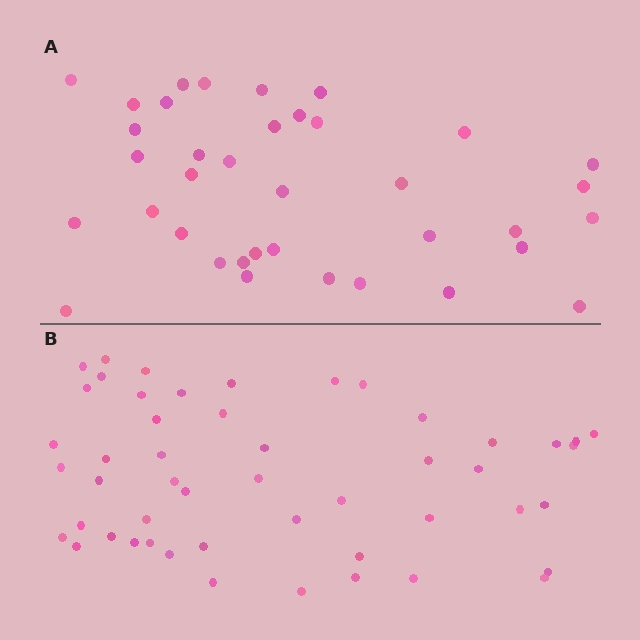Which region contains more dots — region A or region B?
Region B (the bottom region) has more dots.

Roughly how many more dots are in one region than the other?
Region B has approximately 15 more dots than region A.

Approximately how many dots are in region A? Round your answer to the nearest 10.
About 40 dots. (The exact count is 37, which rounds to 40.)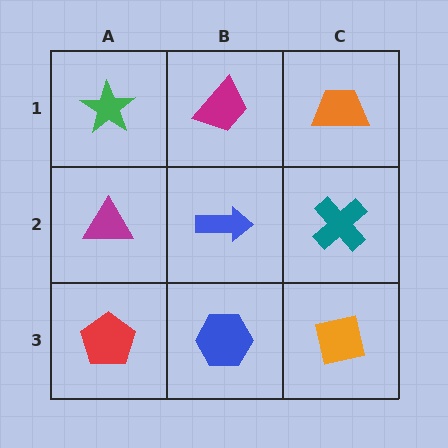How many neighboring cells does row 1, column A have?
2.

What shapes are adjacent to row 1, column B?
A blue arrow (row 2, column B), a green star (row 1, column A), an orange trapezoid (row 1, column C).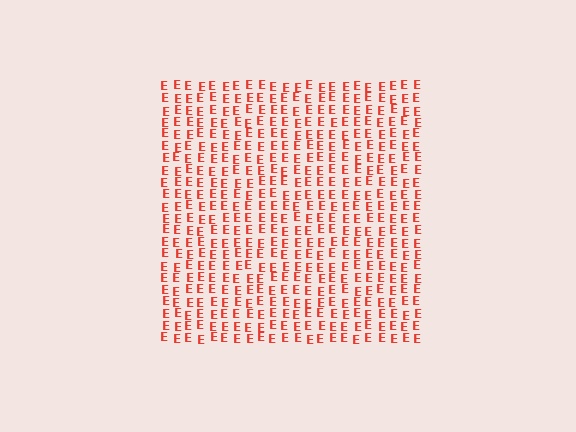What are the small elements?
The small elements are letter E's.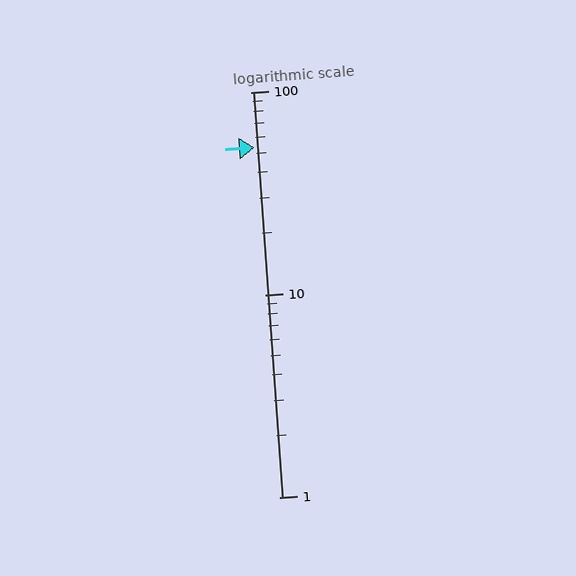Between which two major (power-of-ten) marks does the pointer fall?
The pointer is between 10 and 100.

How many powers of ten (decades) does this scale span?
The scale spans 2 decades, from 1 to 100.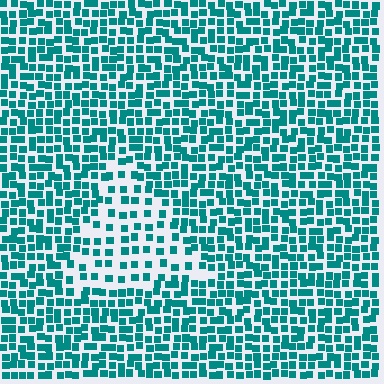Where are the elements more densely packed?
The elements are more densely packed outside the triangle boundary.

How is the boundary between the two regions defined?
The boundary is defined by a change in element density (approximately 2.1x ratio). All elements are the same color, size, and shape.